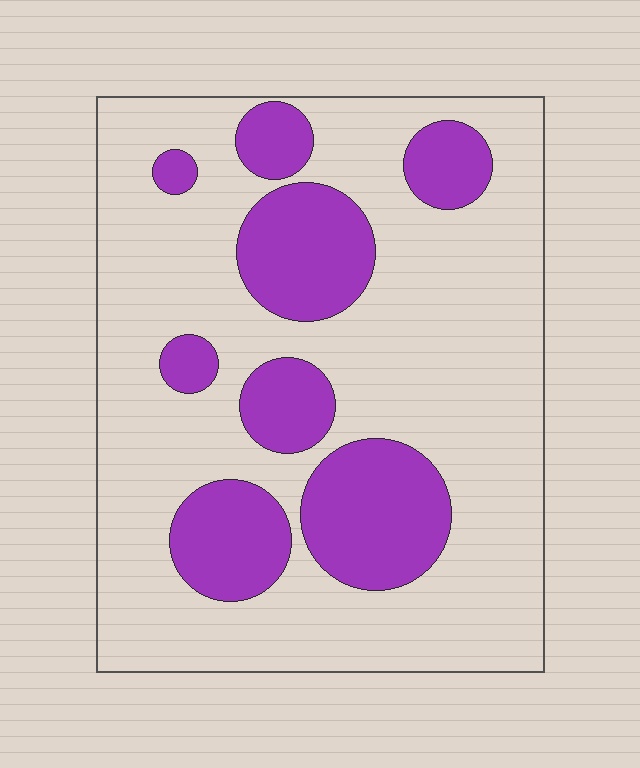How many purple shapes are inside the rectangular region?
8.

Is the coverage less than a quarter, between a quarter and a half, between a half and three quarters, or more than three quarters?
Between a quarter and a half.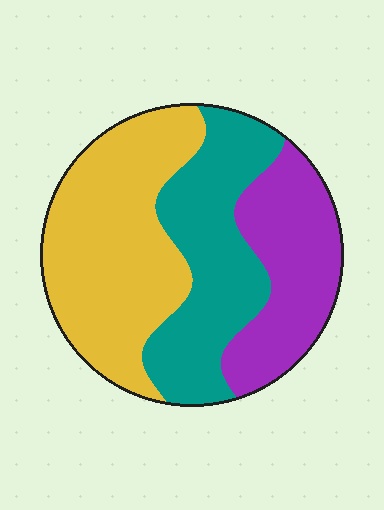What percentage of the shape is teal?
Teal takes up about one third (1/3) of the shape.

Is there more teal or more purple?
Teal.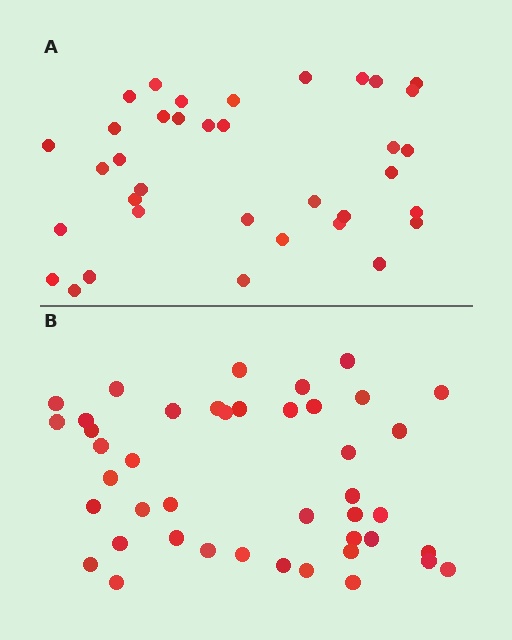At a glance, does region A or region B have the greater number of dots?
Region B (the bottom region) has more dots.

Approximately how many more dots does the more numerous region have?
Region B has roughly 8 or so more dots than region A.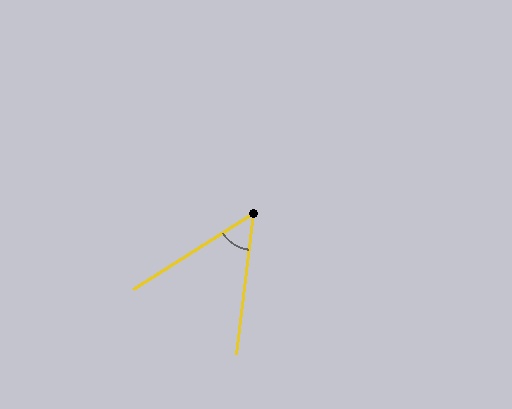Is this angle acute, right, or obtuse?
It is acute.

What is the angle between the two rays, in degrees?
Approximately 51 degrees.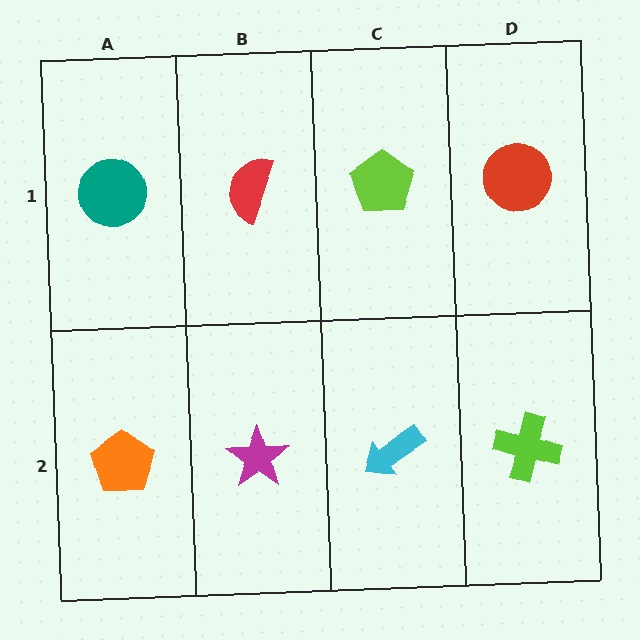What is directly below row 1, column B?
A magenta star.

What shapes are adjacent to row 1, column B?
A magenta star (row 2, column B), a teal circle (row 1, column A), a lime pentagon (row 1, column C).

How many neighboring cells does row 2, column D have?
2.